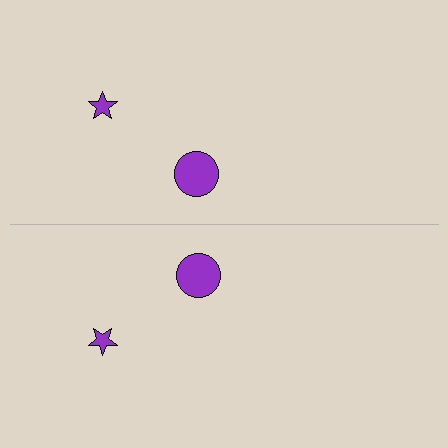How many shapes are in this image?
There are 4 shapes in this image.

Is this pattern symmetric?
Yes, this pattern has bilateral (reflection) symmetry.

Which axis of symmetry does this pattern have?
The pattern has a horizontal axis of symmetry running through the center of the image.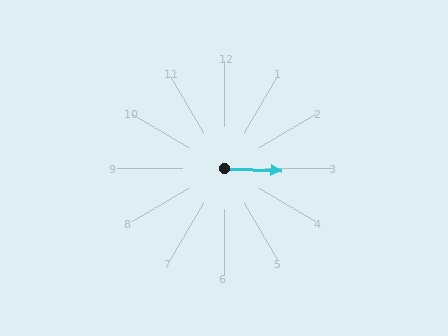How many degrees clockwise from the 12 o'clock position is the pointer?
Approximately 92 degrees.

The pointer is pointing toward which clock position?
Roughly 3 o'clock.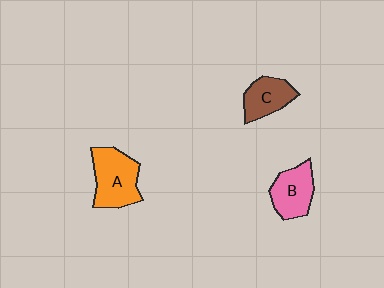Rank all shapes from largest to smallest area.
From largest to smallest: A (orange), B (pink), C (brown).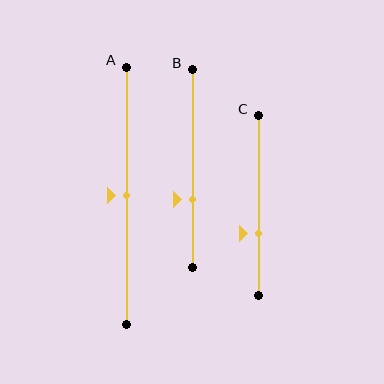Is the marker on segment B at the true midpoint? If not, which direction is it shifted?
No, the marker on segment B is shifted downward by about 16% of the segment length.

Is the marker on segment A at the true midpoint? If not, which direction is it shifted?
Yes, the marker on segment A is at the true midpoint.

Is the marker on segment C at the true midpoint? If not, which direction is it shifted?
No, the marker on segment C is shifted downward by about 16% of the segment length.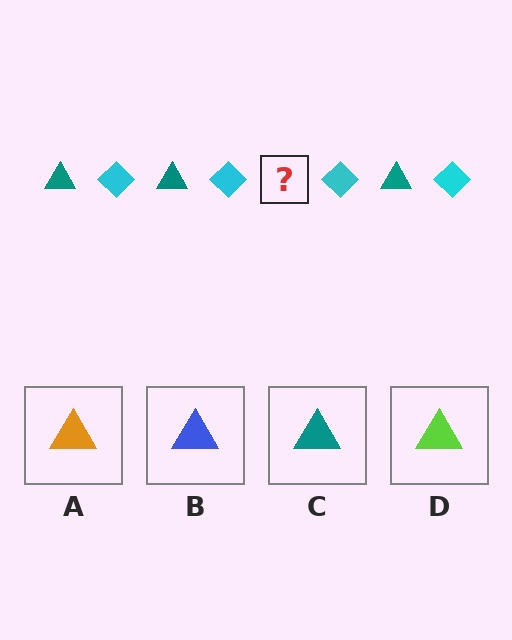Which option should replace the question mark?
Option C.